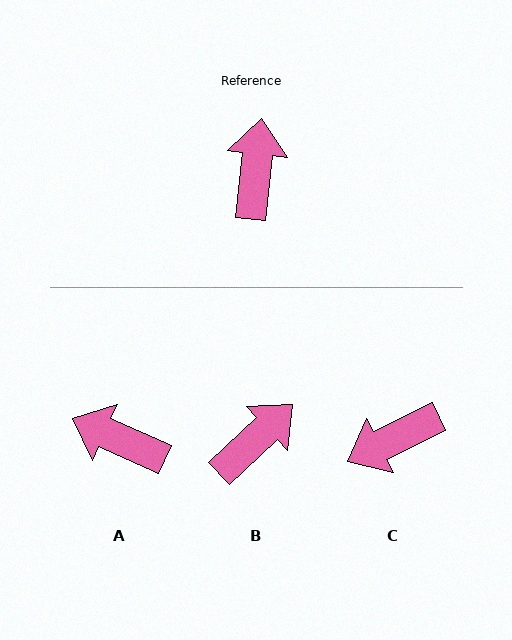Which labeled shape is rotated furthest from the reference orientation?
C, about 123 degrees away.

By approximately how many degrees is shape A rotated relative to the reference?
Approximately 72 degrees counter-clockwise.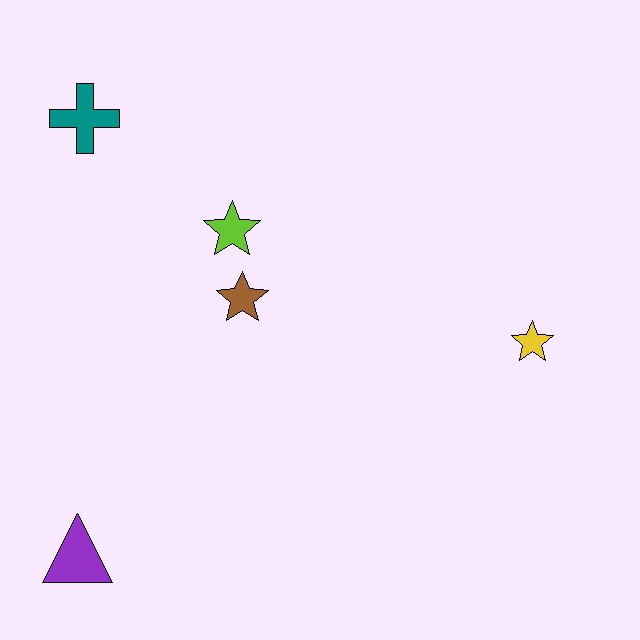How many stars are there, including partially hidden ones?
There are 3 stars.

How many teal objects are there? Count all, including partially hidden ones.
There is 1 teal object.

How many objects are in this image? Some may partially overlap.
There are 5 objects.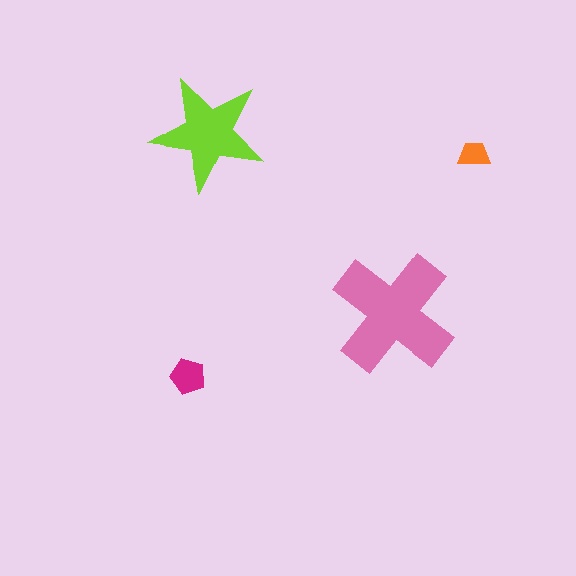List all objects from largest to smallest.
The pink cross, the lime star, the magenta pentagon, the orange trapezoid.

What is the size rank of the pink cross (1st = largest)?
1st.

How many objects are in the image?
There are 4 objects in the image.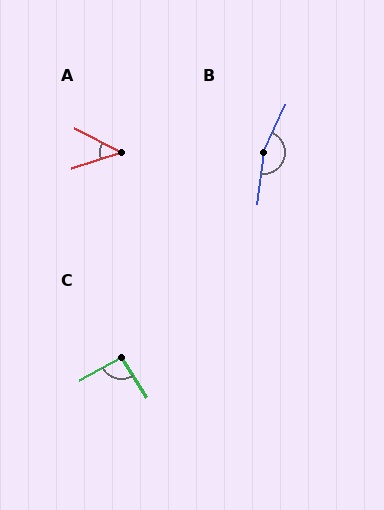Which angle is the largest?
B, at approximately 162 degrees.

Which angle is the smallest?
A, at approximately 45 degrees.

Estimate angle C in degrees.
Approximately 94 degrees.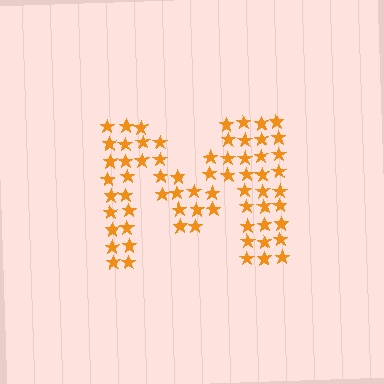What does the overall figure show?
The overall figure shows the letter M.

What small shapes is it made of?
It is made of small stars.